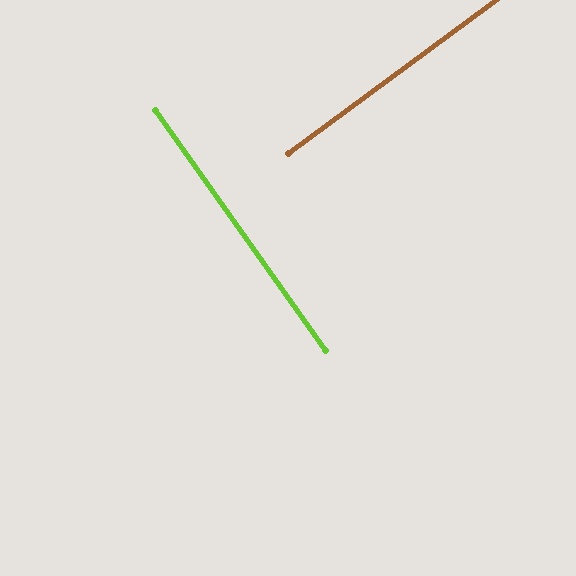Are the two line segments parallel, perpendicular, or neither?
Perpendicular — they meet at approximately 89°.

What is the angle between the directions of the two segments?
Approximately 89 degrees.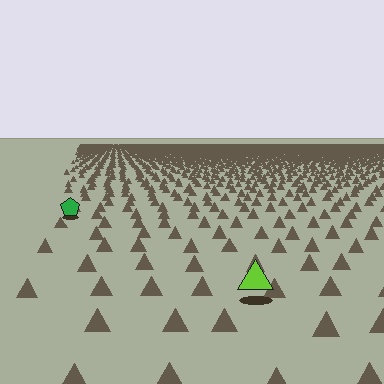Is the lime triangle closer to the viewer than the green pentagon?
Yes. The lime triangle is closer — you can tell from the texture gradient: the ground texture is coarser near it.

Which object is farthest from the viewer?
The green pentagon is farthest from the viewer. It appears smaller and the ground texture around it is denser.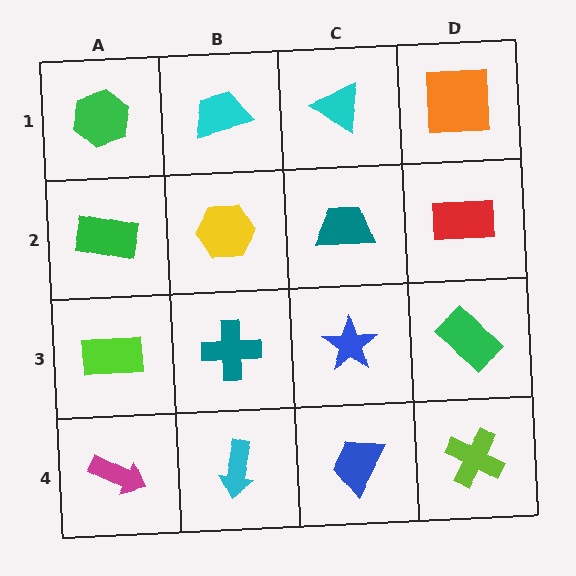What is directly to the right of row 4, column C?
A lime cross.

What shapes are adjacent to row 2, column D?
An orange square (row 1, column D), a green rectangle (row 3, column D), a teal trapezoid (row 2, column C).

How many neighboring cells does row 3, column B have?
4.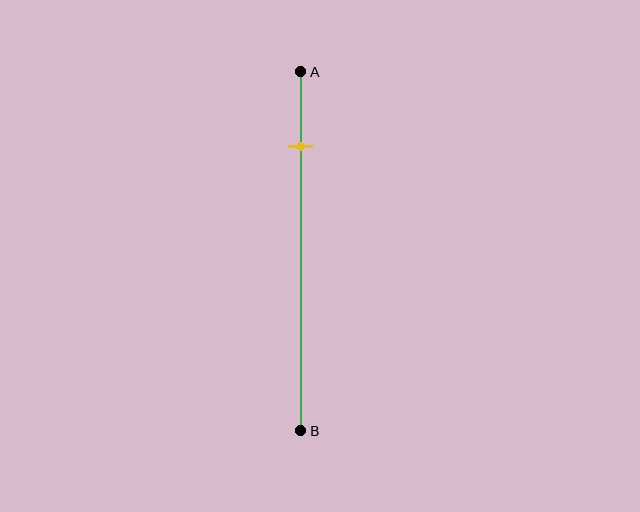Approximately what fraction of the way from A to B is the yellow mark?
The yellow mark is approximately 20% of the way from A to B.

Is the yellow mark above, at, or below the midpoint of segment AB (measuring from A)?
The yellow mark is above the midpoint of segment AB.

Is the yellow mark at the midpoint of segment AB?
No, the mark is at about 20% from A, not at the 50% midpoint.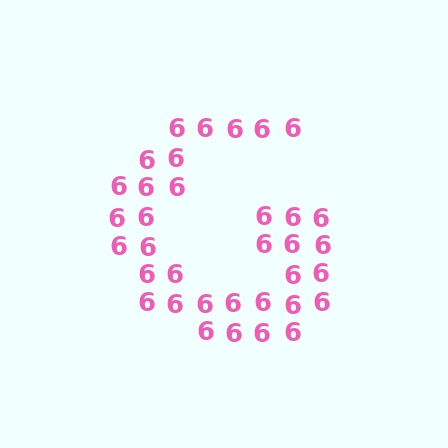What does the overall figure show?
The overall figure shows the letter G.